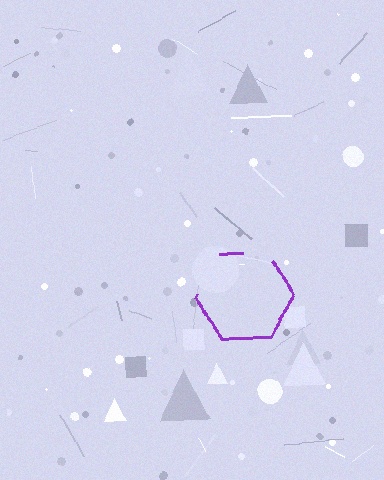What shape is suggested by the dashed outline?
The dashed outline suggests a hexagon.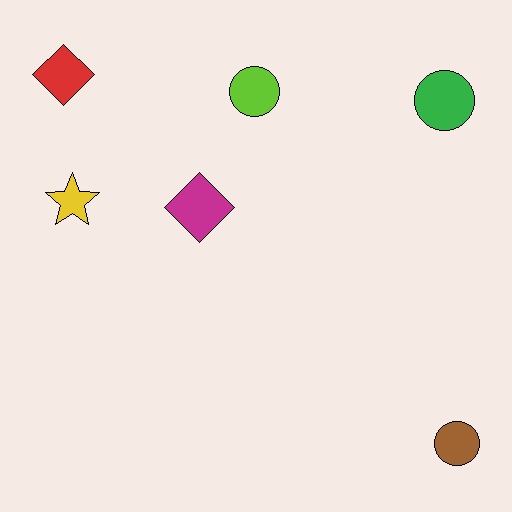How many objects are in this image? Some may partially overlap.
There are 6 objects.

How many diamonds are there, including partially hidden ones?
There are 2 diamonds.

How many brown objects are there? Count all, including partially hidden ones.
There is 1 brown object.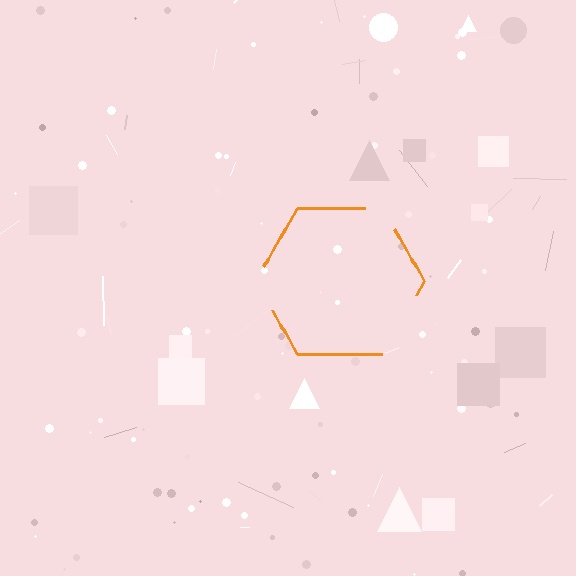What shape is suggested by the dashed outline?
The dashed outline suggests a hexagon.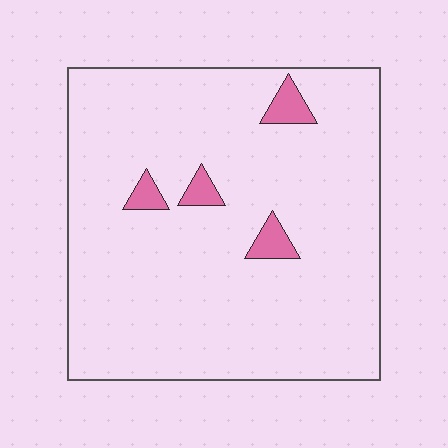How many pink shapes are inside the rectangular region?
4.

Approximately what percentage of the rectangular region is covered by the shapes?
Approximately 5%.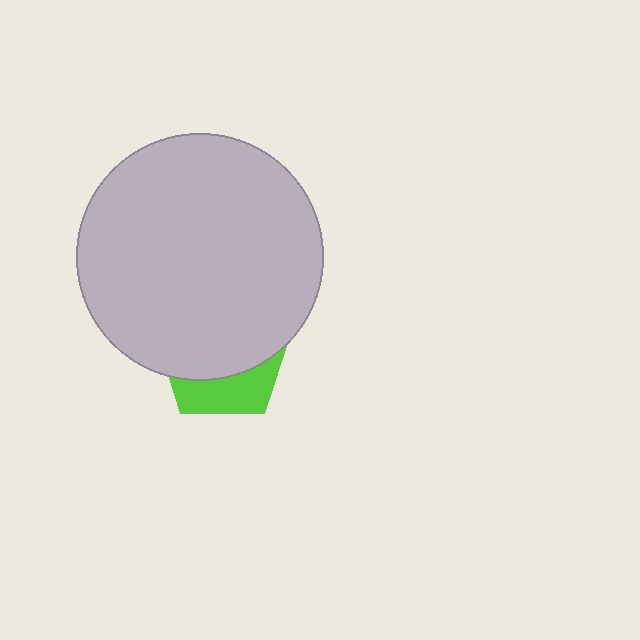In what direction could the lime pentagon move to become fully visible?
The lime pentagon could move down. That would shift it out from behind the light gray circle entirely.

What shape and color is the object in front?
The object in front is a light gray circle.